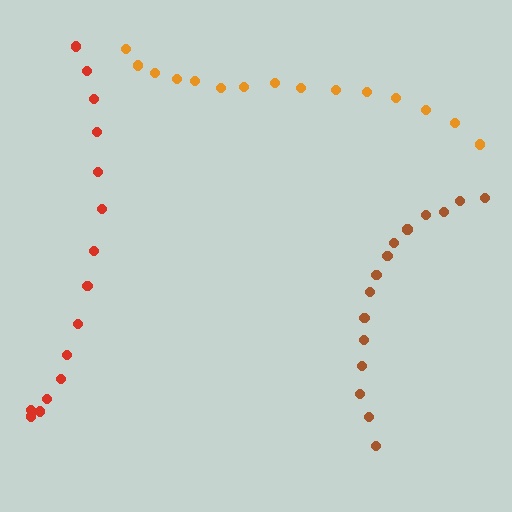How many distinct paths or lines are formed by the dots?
There are 3 distinct paths.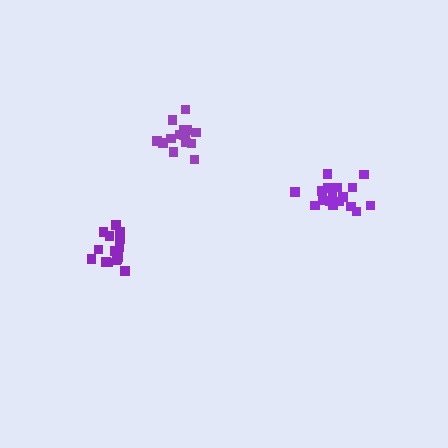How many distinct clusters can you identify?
There are 3 distinct clusters.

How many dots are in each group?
Group 1: 15 dots, Group 2: 15 dots, Group 3: 18 dots (48 total).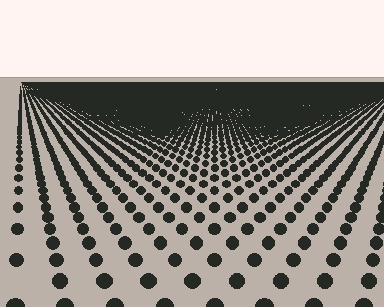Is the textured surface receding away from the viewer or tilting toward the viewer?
The surface is receding away from the viewer. Texture elements get smaller and denser toward the top.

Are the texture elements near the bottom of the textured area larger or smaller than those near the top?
Larger. Near the bottom, elements are closer to the viewer and appear at a bigger on-screen size.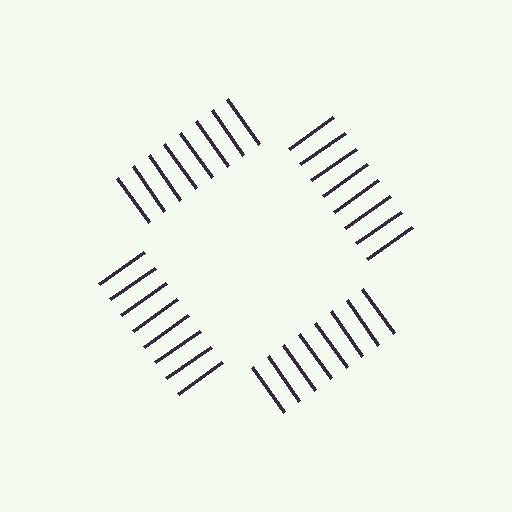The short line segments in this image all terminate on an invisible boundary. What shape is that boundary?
An illusory square — the line segments terminate on its edges but no continuous stroke is drawn.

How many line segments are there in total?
32 — 8 along each of the 4 edges.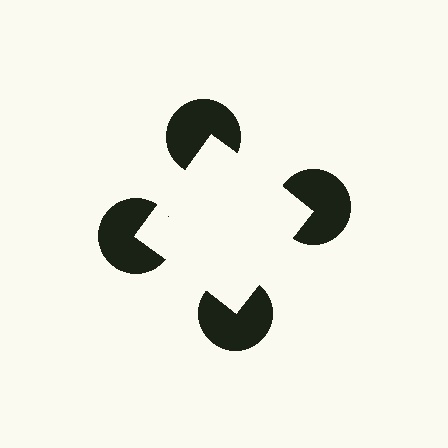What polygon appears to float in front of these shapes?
An illusory square — its edges are inferred from the aligned wedge cuts in the pac-man discs, not physically drawn.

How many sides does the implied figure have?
4 sides.